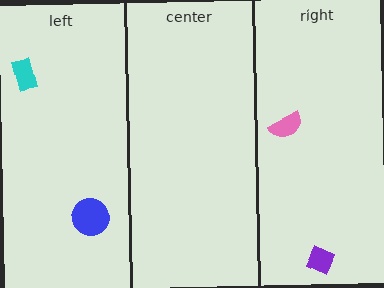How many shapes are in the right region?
2.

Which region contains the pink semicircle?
The right region.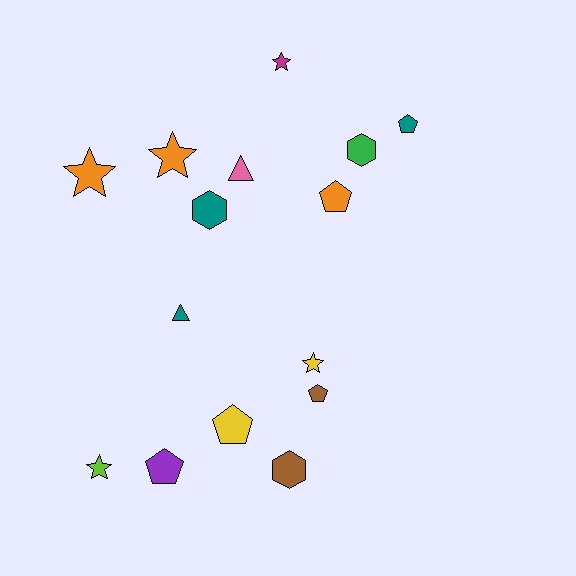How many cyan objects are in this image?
There are no cyan objects.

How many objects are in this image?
There are 15 objects.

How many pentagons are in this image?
There are 5 pentagons.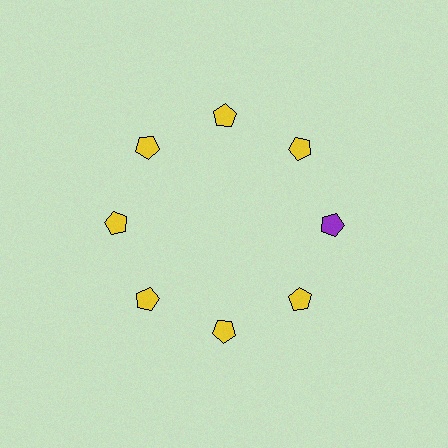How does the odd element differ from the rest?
It has a different color: purple instead of yellow.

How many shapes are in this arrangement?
There are 8 shapes arranged in a ring pattern.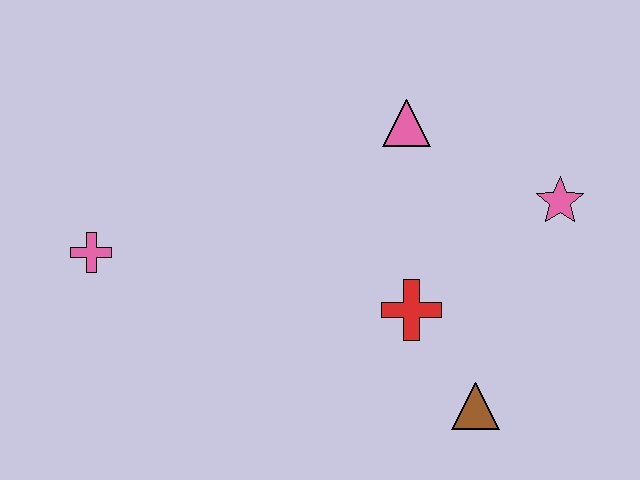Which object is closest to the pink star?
The pink triangle is closest to the pink star.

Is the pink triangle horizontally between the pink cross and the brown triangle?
Yes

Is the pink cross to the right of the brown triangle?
No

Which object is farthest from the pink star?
The pink cross is farthest from the pink star.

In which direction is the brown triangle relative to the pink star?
The brown triangle is below the pink star.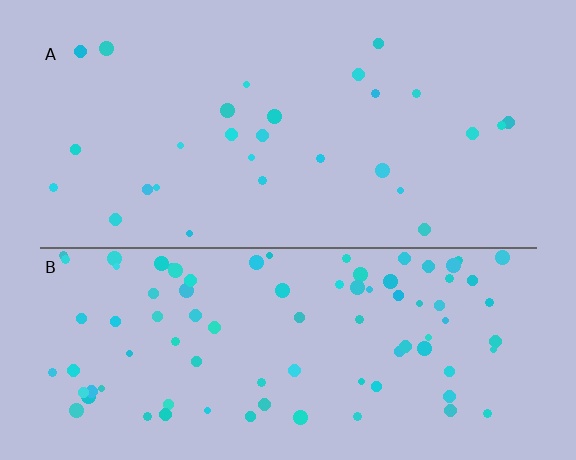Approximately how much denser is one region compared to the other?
Approximately 3.1× — region B over region A.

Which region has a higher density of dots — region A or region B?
B (the bottom).